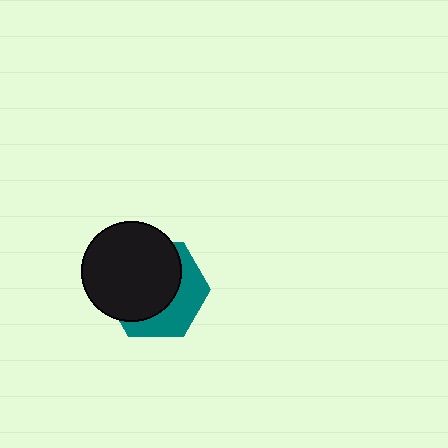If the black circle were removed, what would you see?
You would see the complete teal hexagon.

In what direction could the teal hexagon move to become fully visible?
The teal hexagon could move toward the lower-right. That would shift it out from behind the black circle entirely.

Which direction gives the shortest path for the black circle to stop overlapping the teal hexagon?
Moving toward the upper-left gives the shortest separation.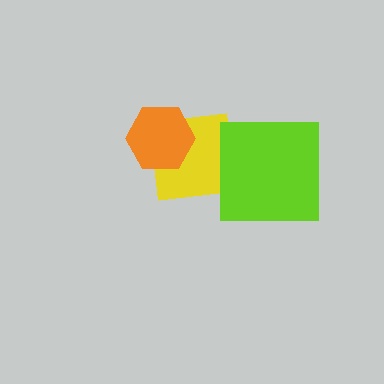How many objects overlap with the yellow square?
2 objects overlap with the yellow square.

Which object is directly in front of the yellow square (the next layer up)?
The orange hexagon is directly in front of the yellow square.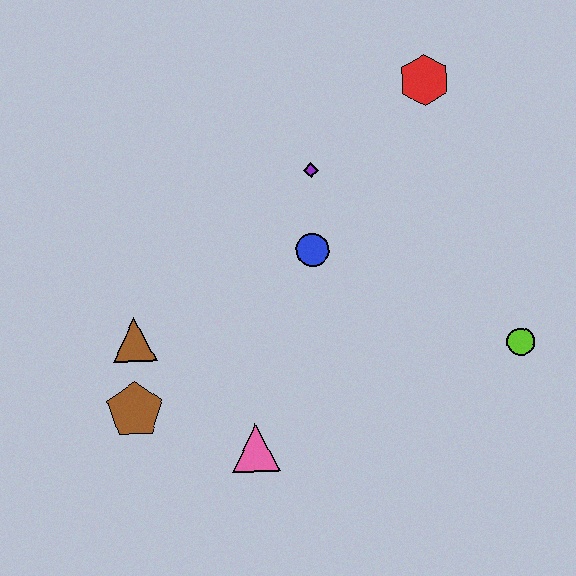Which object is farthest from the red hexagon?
The brown pentagon is farthest from the red hexagon.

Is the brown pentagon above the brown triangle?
No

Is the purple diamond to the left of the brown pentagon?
No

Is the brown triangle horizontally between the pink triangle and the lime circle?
No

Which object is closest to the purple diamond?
The blue circle is closest to the purple diamond.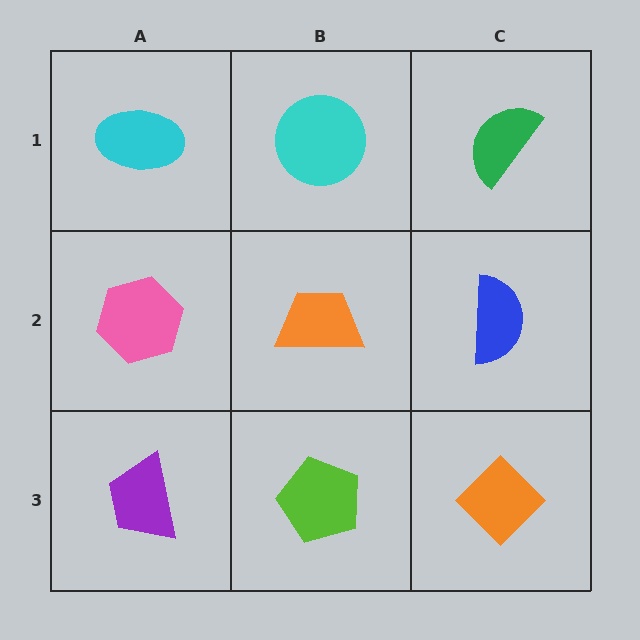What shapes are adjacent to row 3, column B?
An orange trapezoid (row 2, column B), a purple trapezoid (row 3, column A), an orange diamond (row 3, column C).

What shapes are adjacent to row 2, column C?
A green semicircle (row 1, column C), an orange diamond (row 3, column C), an orange trapezoid (row 2, column B).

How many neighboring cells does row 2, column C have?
3.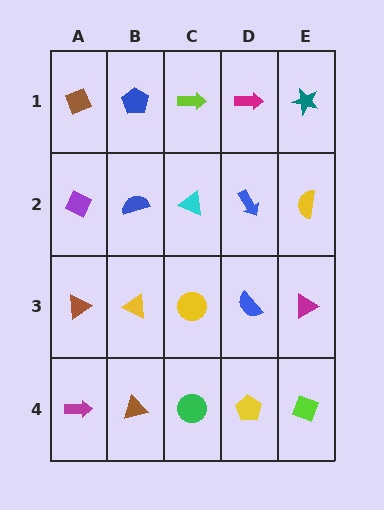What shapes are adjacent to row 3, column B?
A blue semicircle (row 2, column B), a brown triangle (row 4, column B), a brown triangle (row 3, column A), a yellow circle (row 3, column C).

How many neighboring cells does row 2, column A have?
3.